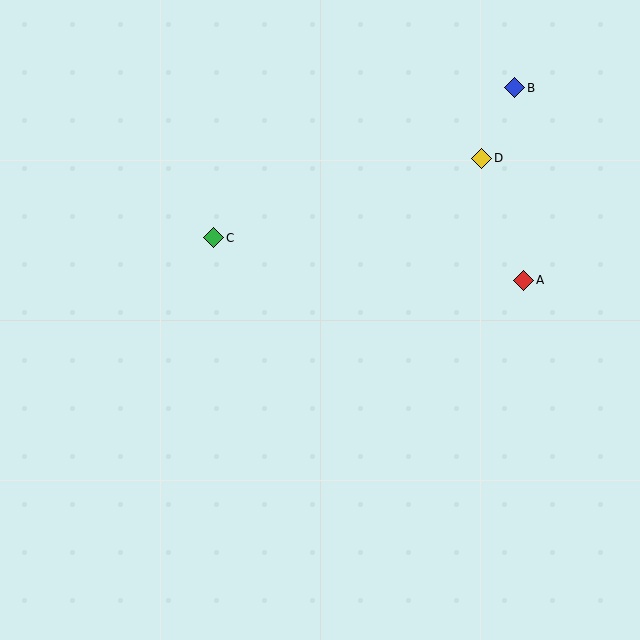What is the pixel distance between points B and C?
The distance between B and C is 336 pixels.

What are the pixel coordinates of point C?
Point C is at (214, 238).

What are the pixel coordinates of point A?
Point A is at (524, 280).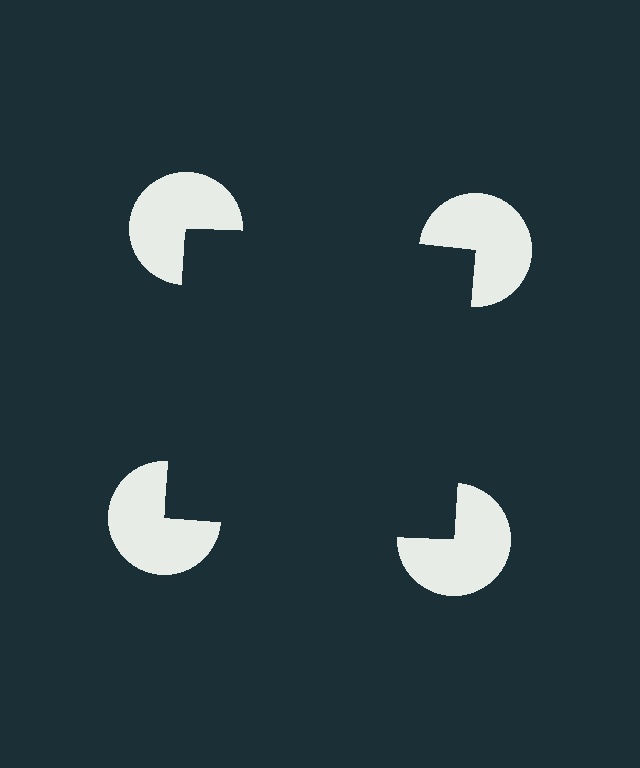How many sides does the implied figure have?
4 sides.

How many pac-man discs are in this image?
There are 4 — one at each vertex of the illusory square.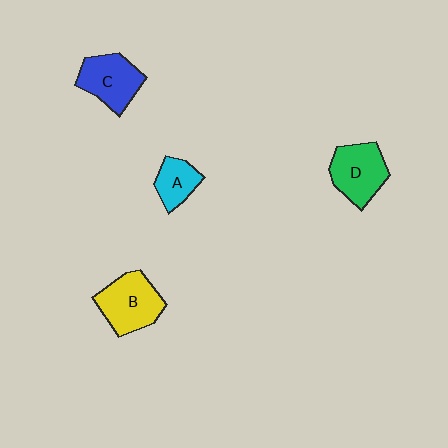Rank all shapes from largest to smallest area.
From largest to smallest: B (yellow), D (green), C (blue), A (cyan).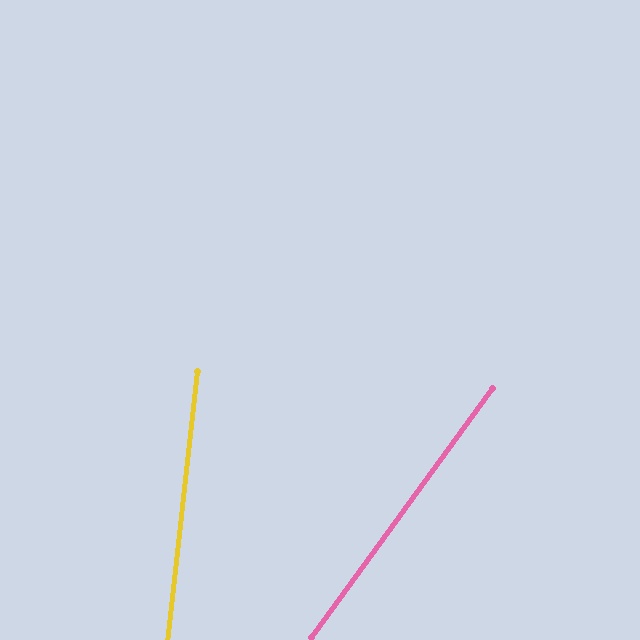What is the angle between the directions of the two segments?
Approximately 30 degrees.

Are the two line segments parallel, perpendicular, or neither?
Neither parallel nor perpendicular — they differ by about 30°.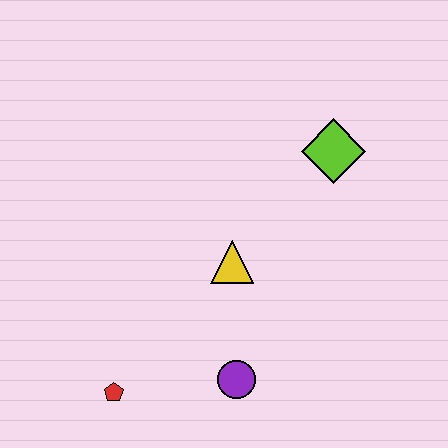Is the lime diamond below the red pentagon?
No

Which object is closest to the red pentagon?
The purple circle is closest to the red pentagon.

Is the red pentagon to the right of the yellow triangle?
No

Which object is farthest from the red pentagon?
The lime diamond is farthest from the red pentagon.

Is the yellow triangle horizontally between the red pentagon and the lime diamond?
Yes